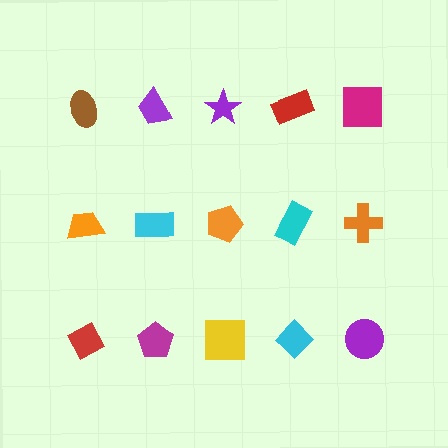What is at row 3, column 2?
A magenta pentagon.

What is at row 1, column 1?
A brown ellipse.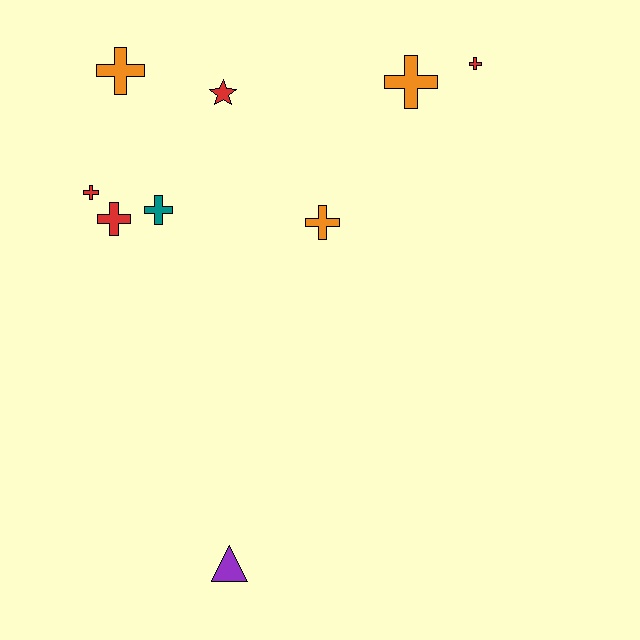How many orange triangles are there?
There are no orange triangles.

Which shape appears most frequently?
Cross, with 7 objects.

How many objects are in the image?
There are 9 objects.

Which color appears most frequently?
Red, with 4 objects.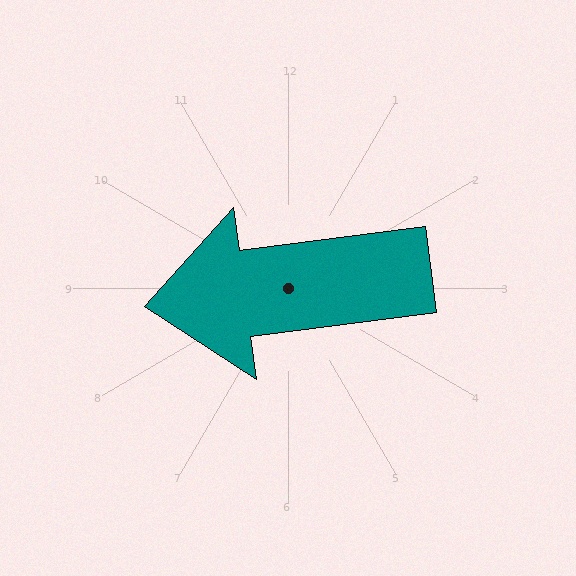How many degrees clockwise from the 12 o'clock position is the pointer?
Approximately 263 degrees.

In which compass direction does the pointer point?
West.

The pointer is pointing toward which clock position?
Roughly 9 o'clock.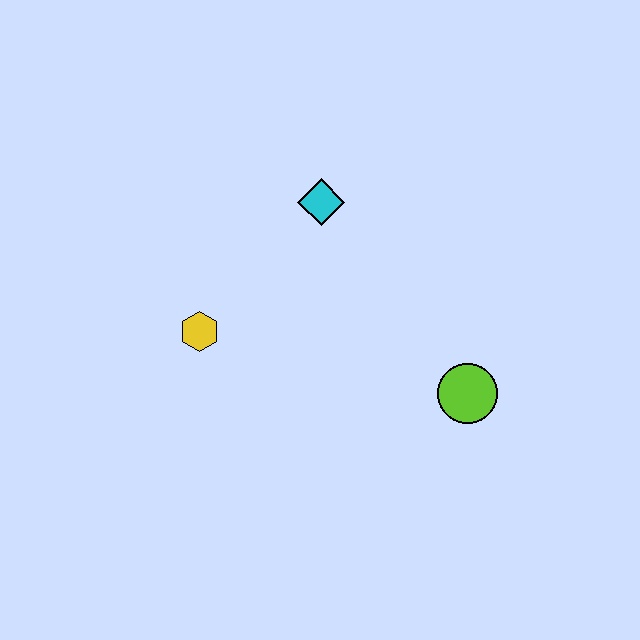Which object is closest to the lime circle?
The cyan diamond is closest to the lime circle.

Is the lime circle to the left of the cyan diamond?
No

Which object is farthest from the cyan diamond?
The lime circle is farthest from the cyan diamond.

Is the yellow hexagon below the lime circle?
No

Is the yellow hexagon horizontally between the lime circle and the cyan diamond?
No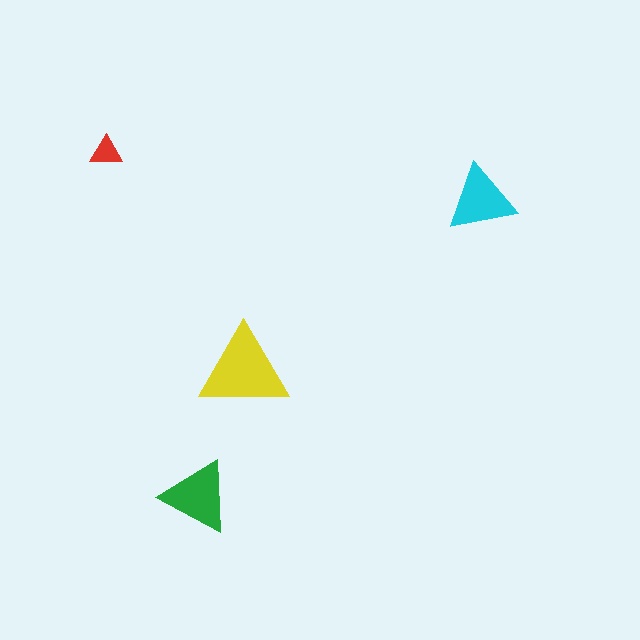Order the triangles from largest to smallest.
the yellow one, the green one, the cyan one, the red one.